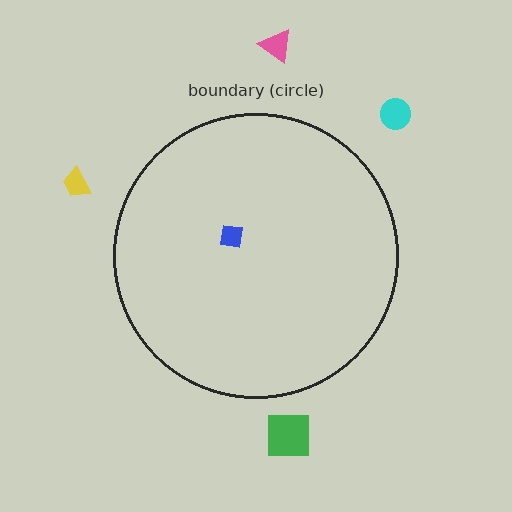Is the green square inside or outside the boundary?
Outside.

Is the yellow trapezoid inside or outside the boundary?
Outside.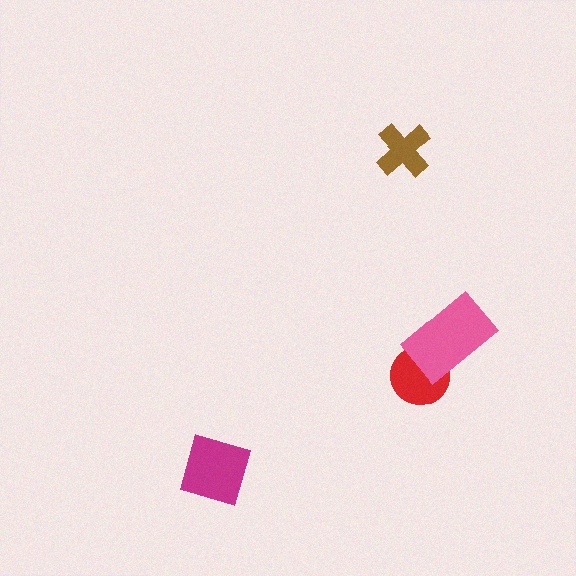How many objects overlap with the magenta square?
0 objects overlap with the magenta square.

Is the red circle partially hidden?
Yes, it is partially covered by another shape.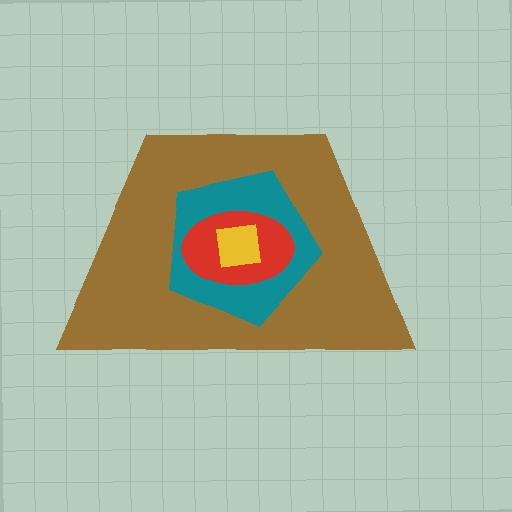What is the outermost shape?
The brown trapezoid.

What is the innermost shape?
The yellow square.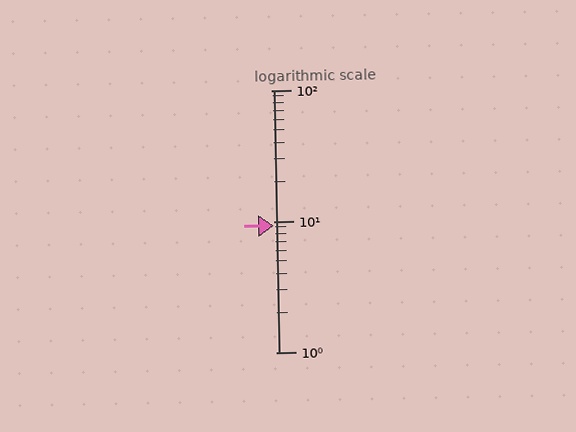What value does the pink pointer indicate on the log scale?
The pointer indicates approximately 9.3.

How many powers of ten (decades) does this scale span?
The scale spans 2 decades, from 1 to 100.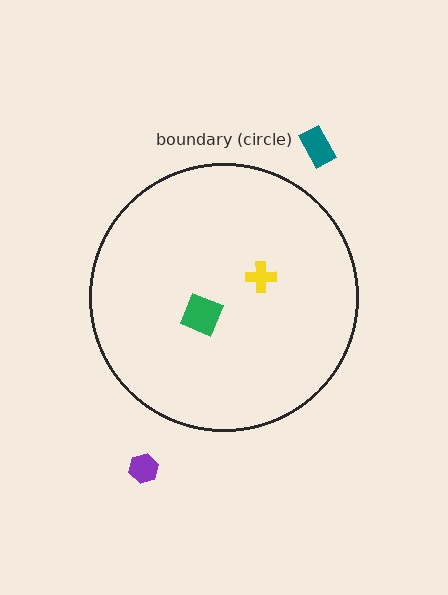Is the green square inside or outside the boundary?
Inside.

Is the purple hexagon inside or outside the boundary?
Outside.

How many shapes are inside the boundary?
2 inside, 2 outside.